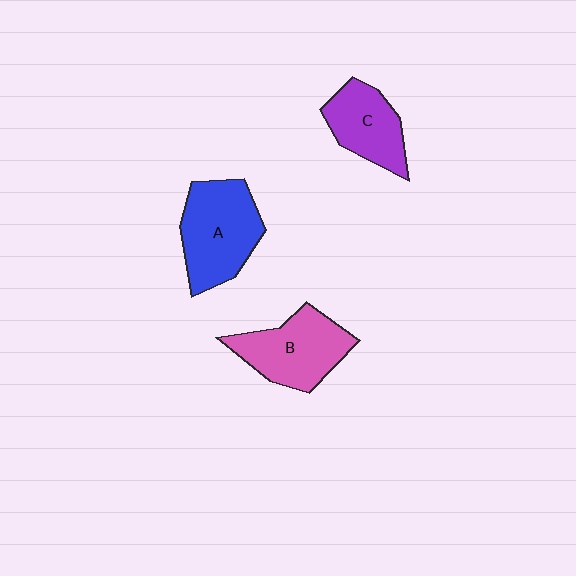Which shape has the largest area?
Shape A (blue).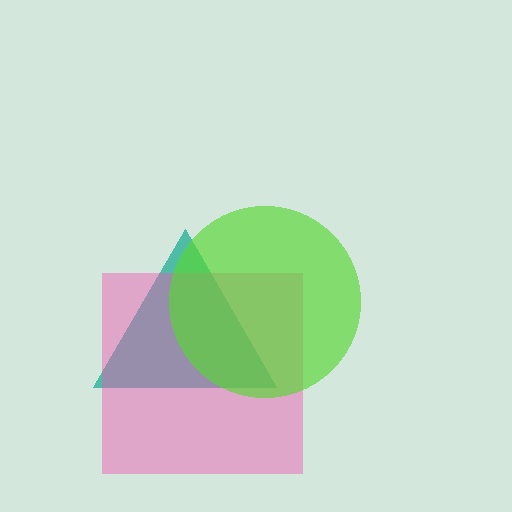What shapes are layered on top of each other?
The layered shapes are: a teal triangle, a pink square, a lime circle.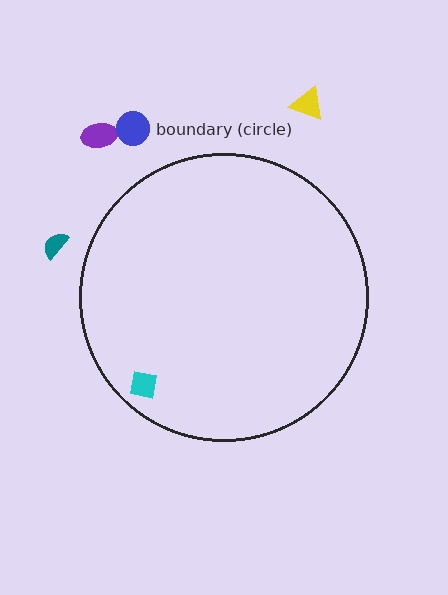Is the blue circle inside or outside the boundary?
Outside.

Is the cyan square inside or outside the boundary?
Inside.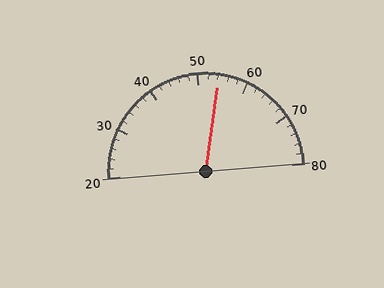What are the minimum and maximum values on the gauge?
The gauge ranges from 20 to 80.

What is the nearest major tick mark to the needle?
The nearest major tick mark is 50.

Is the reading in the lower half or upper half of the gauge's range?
The reading is in the upper half of the range (20 to 80).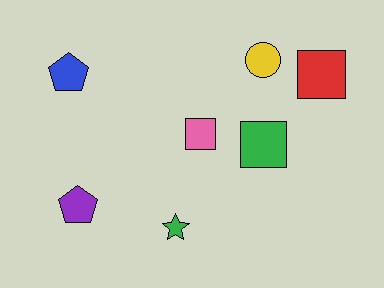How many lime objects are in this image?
There are no lime objects.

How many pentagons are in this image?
There are 2 pentagons.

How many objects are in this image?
There are 7 objects.